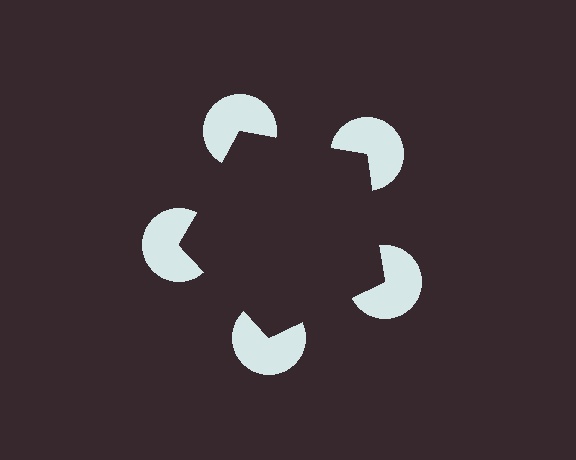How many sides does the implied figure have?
5 sides.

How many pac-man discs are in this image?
There are 5 — one at each vertex of the illusory pentagon.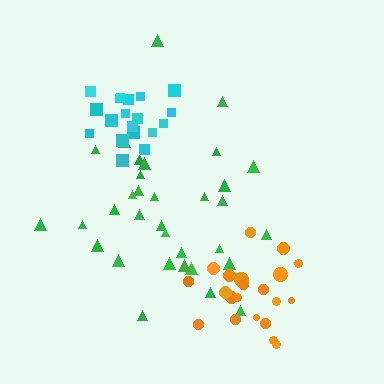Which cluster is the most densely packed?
Cyan.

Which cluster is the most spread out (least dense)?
Green.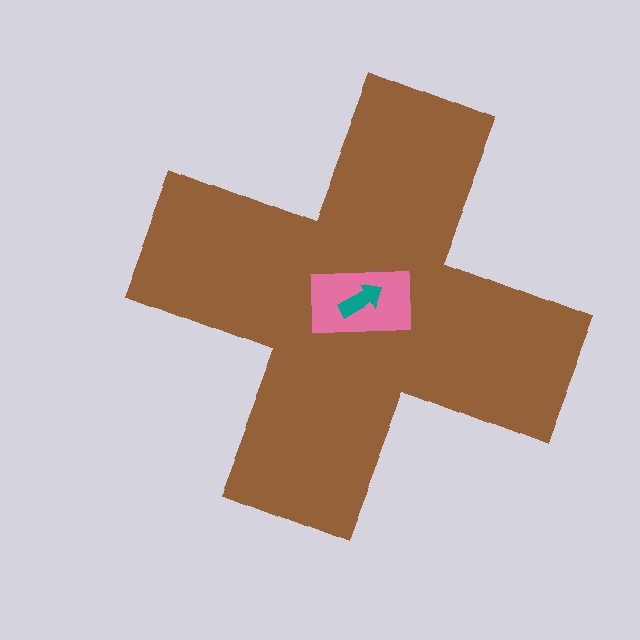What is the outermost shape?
The brown cross.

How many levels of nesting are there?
3.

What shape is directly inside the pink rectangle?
The teal arrow.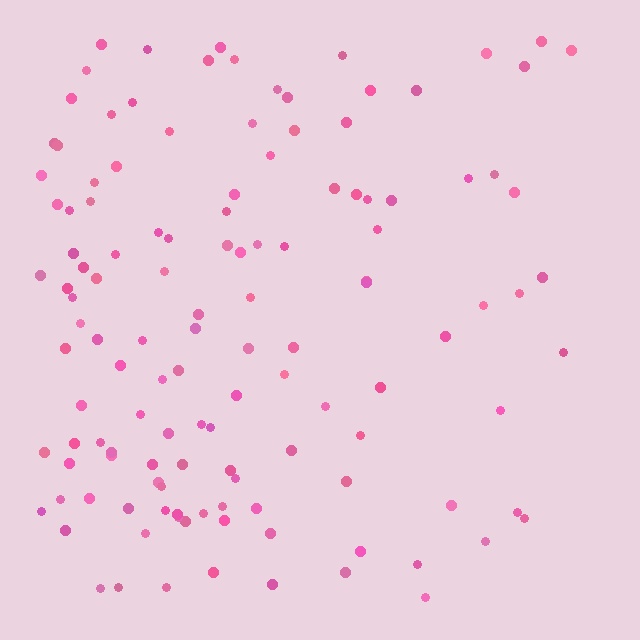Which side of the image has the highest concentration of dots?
The left.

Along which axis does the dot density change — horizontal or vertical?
Horizontal.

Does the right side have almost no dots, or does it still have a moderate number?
Still a moderate number, just noticeably fewer than the left.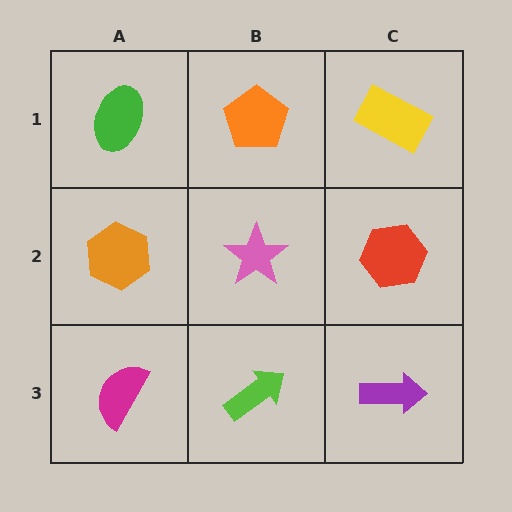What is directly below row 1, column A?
An orange hexagon.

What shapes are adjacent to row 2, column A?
A green ellipse (row 1, column A), a magenta semicircle (row 3, column A), a pink star (row 2, column B).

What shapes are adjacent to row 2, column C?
A yellow rectangle (row 1, column C), a purple arrow (row 3, column C), a pink star (row 2, column B).